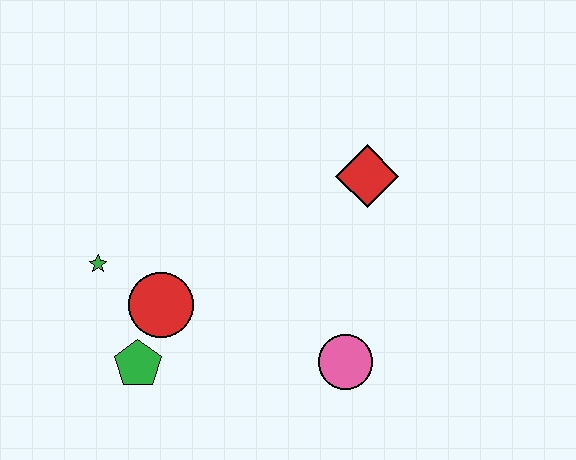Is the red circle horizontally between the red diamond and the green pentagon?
Yes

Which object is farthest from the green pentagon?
The red diamond is farthest from the green pentagon.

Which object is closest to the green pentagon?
The red circle is closest to the green pentagon.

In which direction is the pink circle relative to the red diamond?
The pink circle is below the red diamond.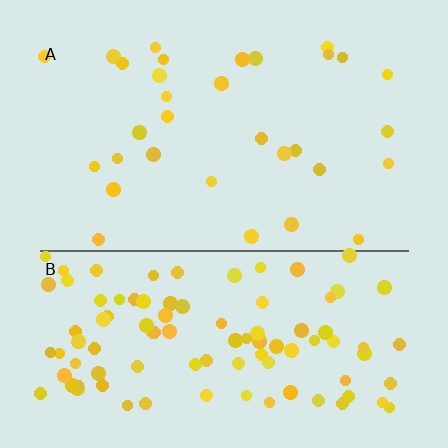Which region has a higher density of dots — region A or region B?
B (the bottom).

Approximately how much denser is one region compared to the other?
Approximately 3.2× — region B over region A.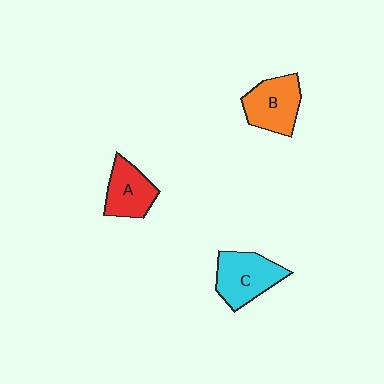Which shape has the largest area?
Shape C (cyan).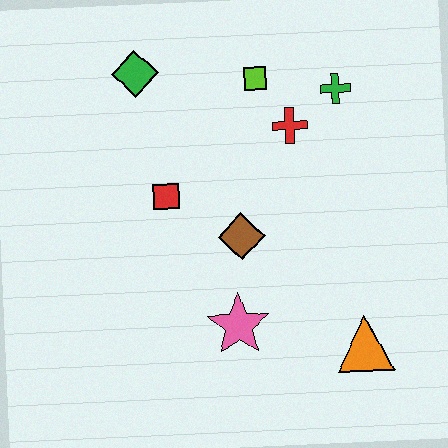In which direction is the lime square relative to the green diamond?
The lime square is to the right of the green diamond.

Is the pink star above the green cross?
No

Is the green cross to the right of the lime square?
Yes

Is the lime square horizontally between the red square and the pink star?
No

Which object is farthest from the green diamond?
The orange triangle is farthest from the green diamond.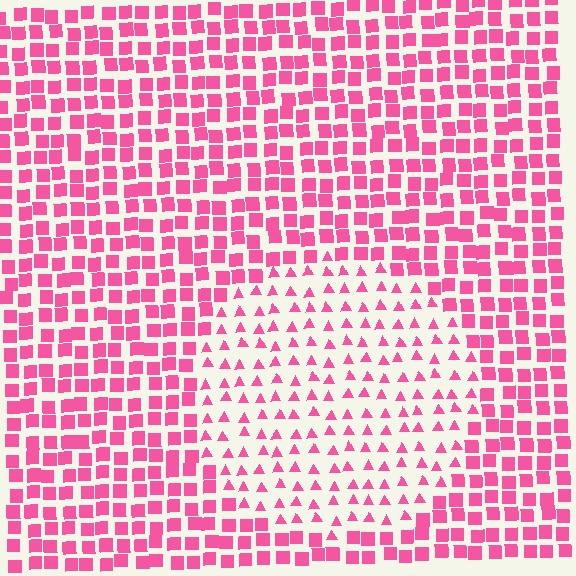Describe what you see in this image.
The image is filled with small pink elements arranged in a uniform grid. A circle-shaped region contains triangles, while the surrounding area contains squares. The boundary is defined purely by the change in element shape.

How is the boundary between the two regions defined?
The boundary is defined by a change in element shape: triangles inside vs. squares outside. All elements share the same color and spacing.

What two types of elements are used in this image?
The image uses triangles inside the circle region and squares outside it.